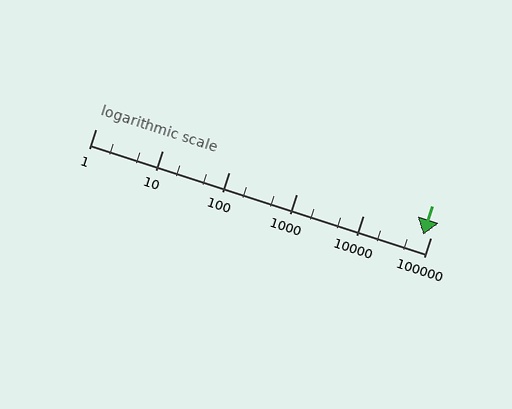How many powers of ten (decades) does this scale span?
The scale spans 5 decades, from 1 to 100000.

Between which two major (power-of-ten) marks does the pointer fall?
The pointer is between 10000 and 100000.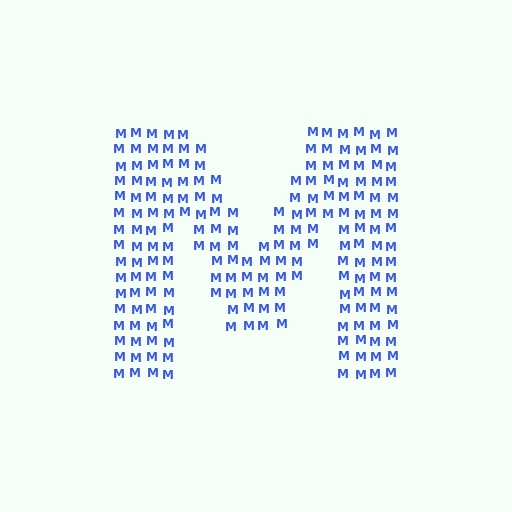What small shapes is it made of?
It is made of small letter M's.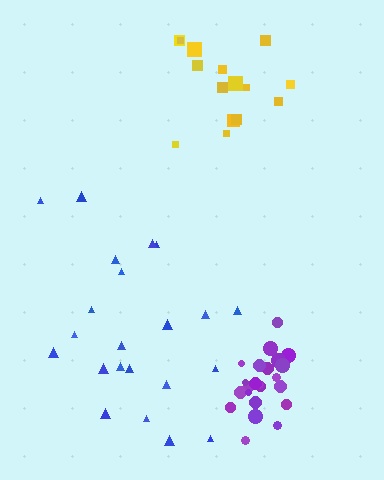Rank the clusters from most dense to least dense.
purple, yellow, blue.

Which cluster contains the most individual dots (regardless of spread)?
Purple (23).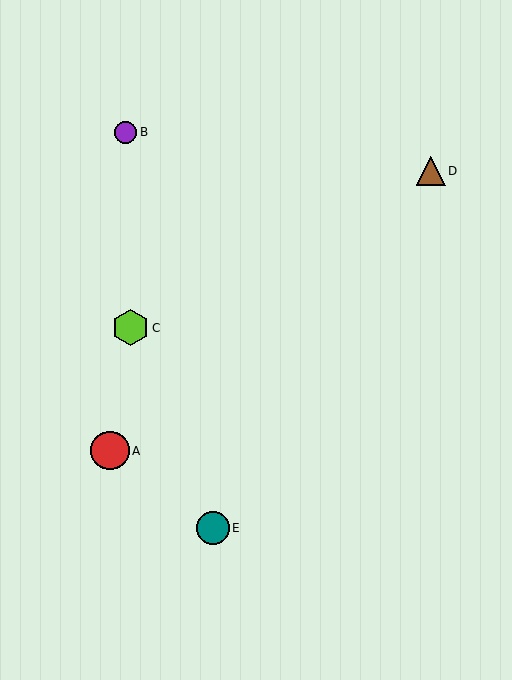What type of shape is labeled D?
Shape D is a brown triangle.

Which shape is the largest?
The red circle (labeled A) is the largest.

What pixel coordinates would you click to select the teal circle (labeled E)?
Click at (213, 528) to select the teal circle E.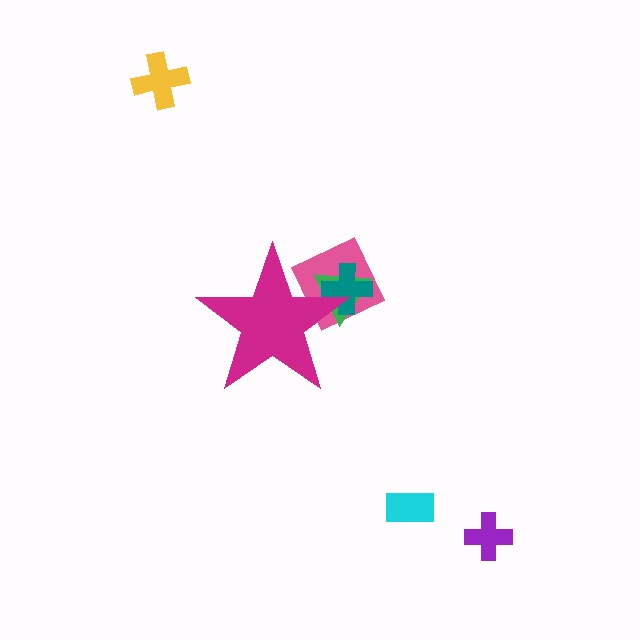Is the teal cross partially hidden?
Yes, the teal cross is partially hidden behind the magenta star.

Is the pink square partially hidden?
Yes, the pink square is partially hidden behind the magenta star.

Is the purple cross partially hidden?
No, the purple cross is fully visible.